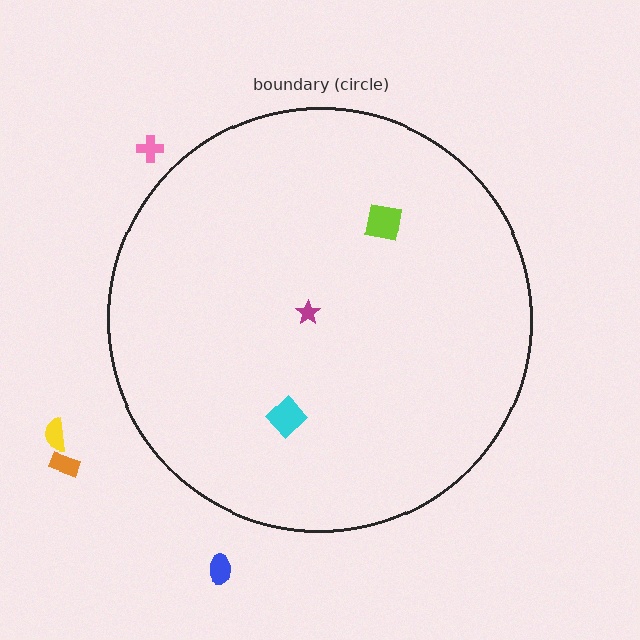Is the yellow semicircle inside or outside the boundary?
Outside.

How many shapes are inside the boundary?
3 inside, 4 outside.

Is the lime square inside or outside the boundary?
Inside.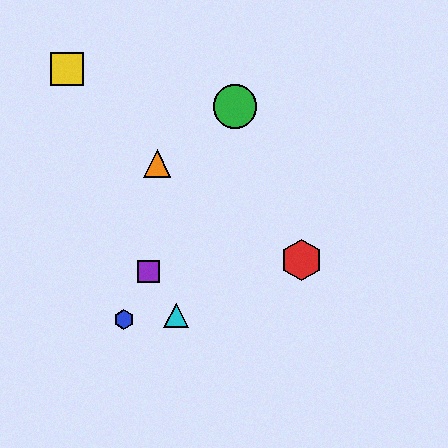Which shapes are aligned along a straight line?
The blue hexagon, the green circle, the purple square are aligned along a straight line.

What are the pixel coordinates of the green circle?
The green circle is at (235, 107).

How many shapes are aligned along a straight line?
3 shapes (the blue hexagon, the green circle, the purple square) are aligned along a straight line.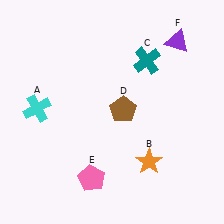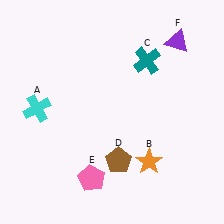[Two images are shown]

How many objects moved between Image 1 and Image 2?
1 object moved between the two images.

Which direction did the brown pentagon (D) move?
The brown pentagon (D) moved down.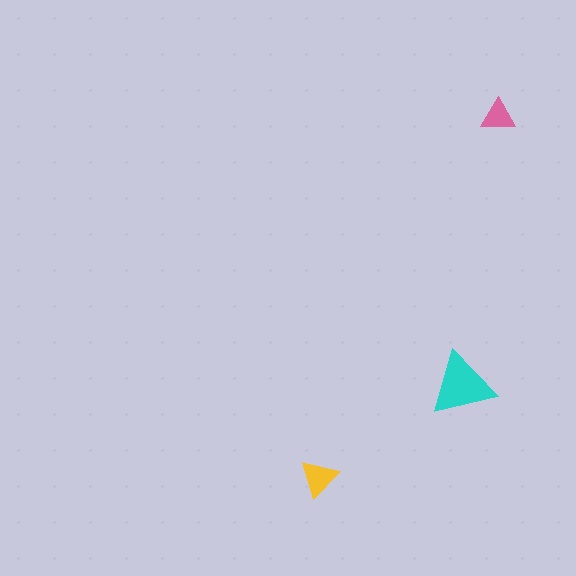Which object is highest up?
The pink triangle is topmost.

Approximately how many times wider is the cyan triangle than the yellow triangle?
About 1.5 times wider.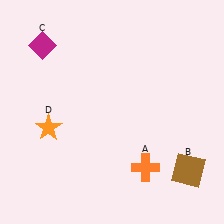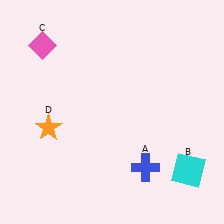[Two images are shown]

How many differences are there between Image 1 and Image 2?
There are 3 differences between the two images.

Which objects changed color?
A changed from orange to blue. B changed from brown to cyan. C changed from magenta to pink.